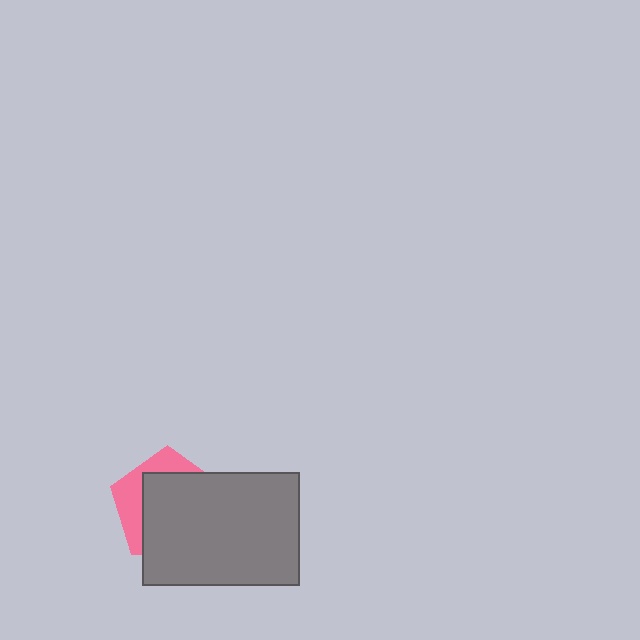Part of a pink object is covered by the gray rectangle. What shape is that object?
It is a pentagon.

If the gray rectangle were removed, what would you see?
You would see the complete pink pentagon.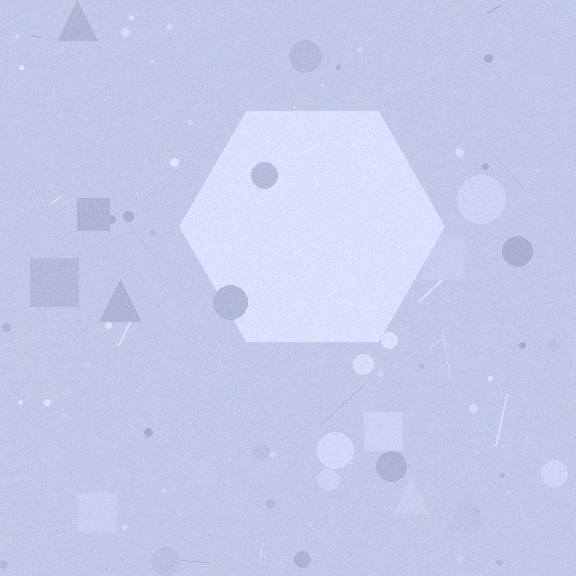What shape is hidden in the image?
A hexagon is hidden in the image.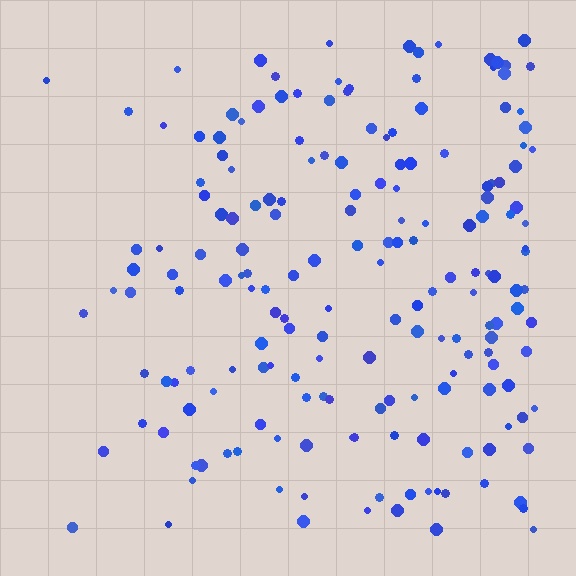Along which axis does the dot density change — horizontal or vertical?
Horizontal.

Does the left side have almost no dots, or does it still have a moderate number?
Still a moderate number, just noticeably fewer than the right.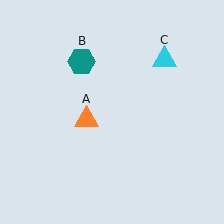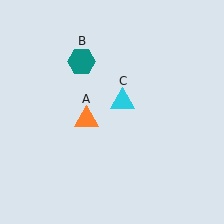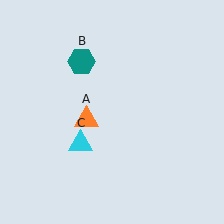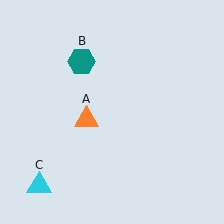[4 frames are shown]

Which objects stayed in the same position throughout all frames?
Orange triangle (object A) and teal hexagon (object B) remained stationary.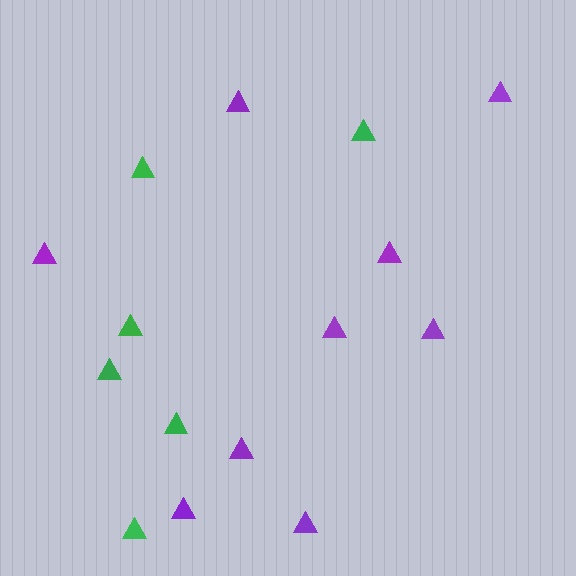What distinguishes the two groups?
There are 2 groups: one group of green triangles (6) and one group of purple triangles (9).